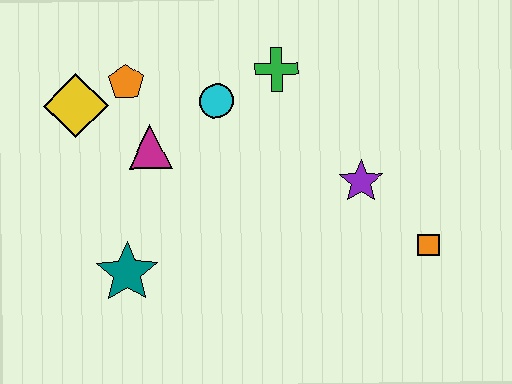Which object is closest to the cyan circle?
The green cross is closest to the cyan circle.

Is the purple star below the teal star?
No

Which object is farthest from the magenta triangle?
The orange square is farthest from the magenta triangle.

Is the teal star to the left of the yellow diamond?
No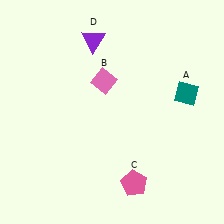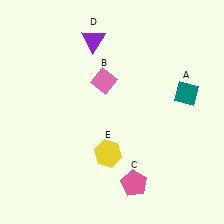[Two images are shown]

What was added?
A yellow hexagon (E) was added in Image 2.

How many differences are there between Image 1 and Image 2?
There is 1 difference between the two images.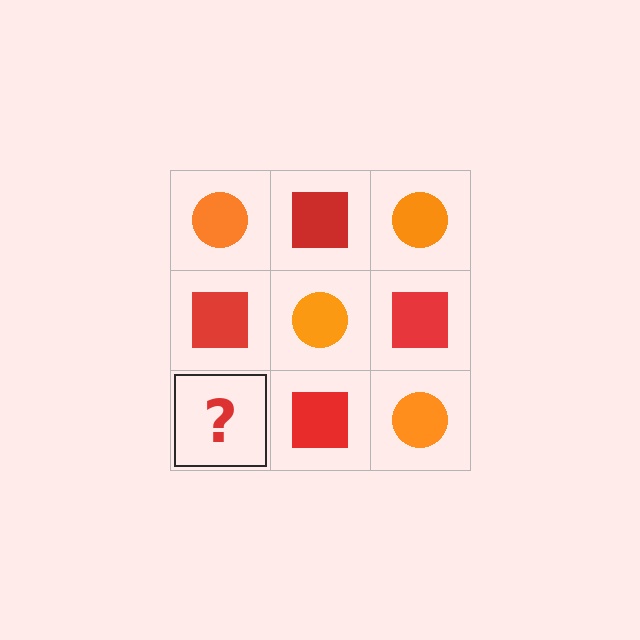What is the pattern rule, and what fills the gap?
The rule is that it alternates orange circle and red square in a checkerboard pattern. The gap should be filled with an orange circle.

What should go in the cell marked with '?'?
The missing cell should contain an orange circle.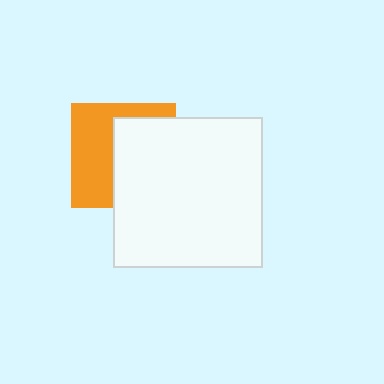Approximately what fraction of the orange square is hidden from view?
Roughly 52% of the orange square is hidden behind the white square.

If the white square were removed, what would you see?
You would see the complete orange square.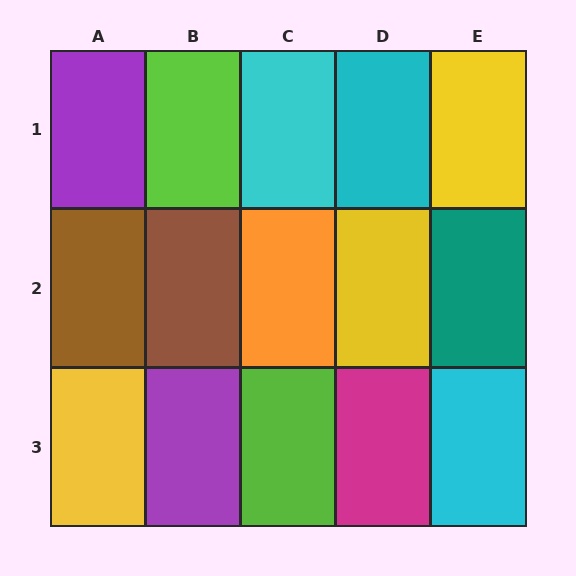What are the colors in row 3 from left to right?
Yellow, purple, lime, magenta, cyan.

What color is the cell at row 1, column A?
Purple.